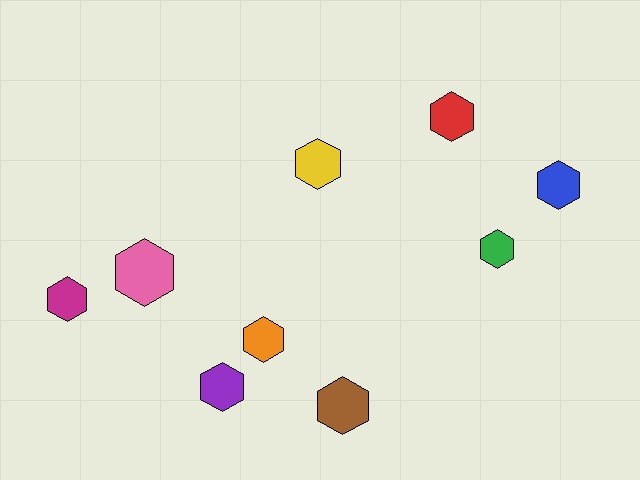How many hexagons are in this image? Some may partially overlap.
There are 9 hexagons.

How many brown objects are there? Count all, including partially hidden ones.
There is 1 brown object.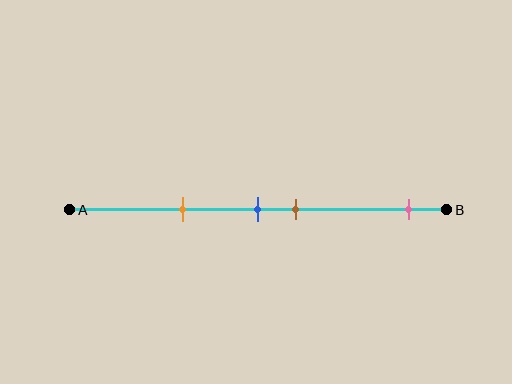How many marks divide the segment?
There are 4 marks dividing the segment.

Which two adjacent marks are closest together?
The blue and brown marks are the closest adjacent pair.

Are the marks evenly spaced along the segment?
No, the marks are not evenly spaced.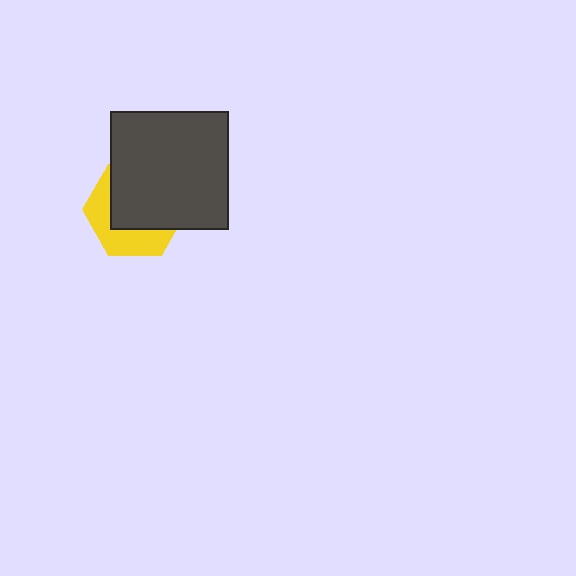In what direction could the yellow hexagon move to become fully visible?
The yellow hexagon could move toward the lower-left. That would shift it out from behind the dark gray square entirely.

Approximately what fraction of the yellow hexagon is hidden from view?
Roughly 61% of the yellow hexagon is hidden behind the dark gray square.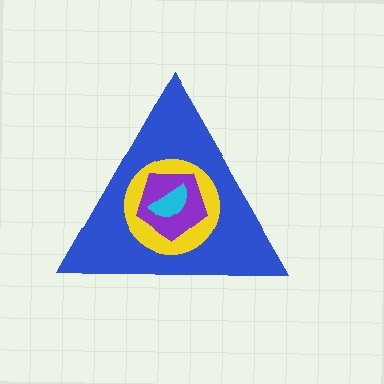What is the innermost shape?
The cyan semicircle.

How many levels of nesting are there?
4.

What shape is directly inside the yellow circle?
The purple pentagon.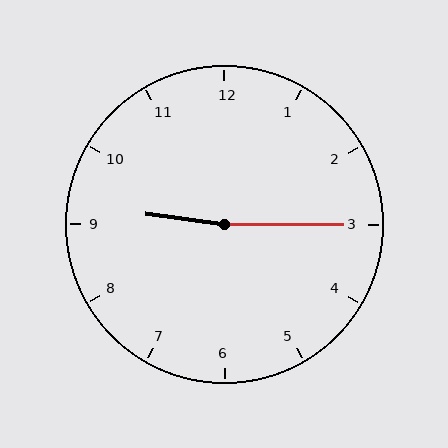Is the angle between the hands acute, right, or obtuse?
It is obtuse.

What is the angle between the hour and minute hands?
Approximately 172 degrees.